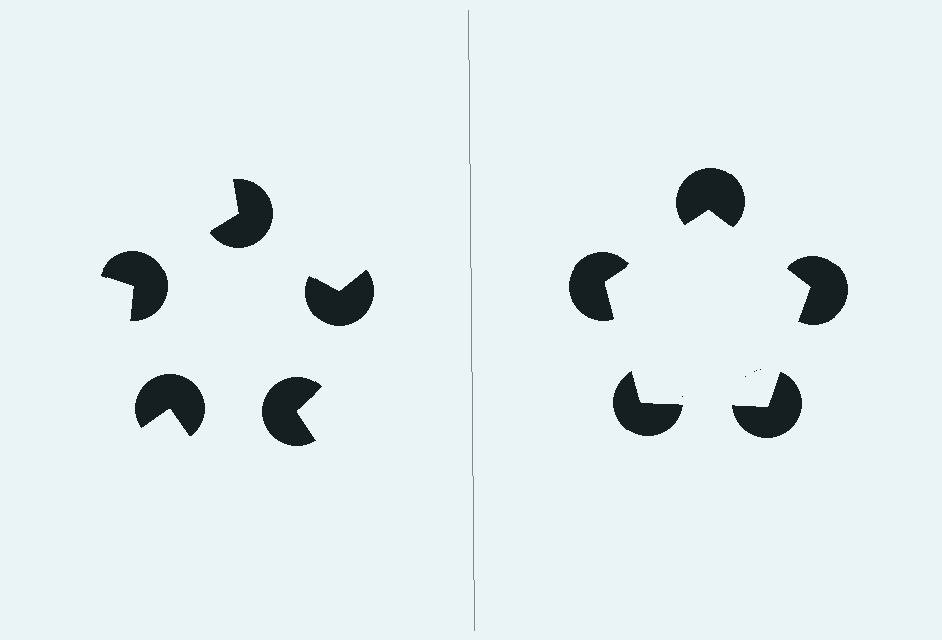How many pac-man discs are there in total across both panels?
10 — 5 on each side.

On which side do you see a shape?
An illusory pentagon appears on the right side. On the left side the wedge cuts are rotated, so no coherent shape forms.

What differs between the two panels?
The pac-man discs are positioned identically on both sides; only the wedge orientations differ. On the right they align to a pentagon; on the left they are misaligned.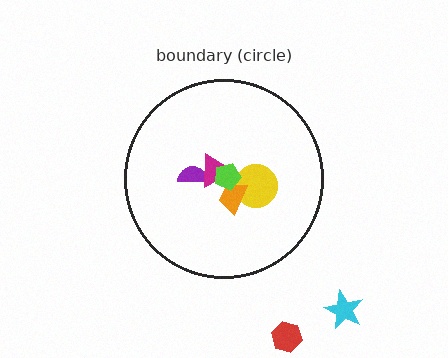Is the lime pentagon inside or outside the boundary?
Inside.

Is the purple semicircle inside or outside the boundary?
Inside.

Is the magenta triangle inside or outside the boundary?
Inside.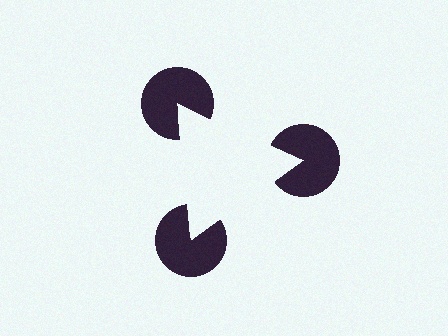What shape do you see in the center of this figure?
An illusory triangle — its edges are inferred from the aligned wedge cuts in the pac-man discs, not physically drawn.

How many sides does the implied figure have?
3 sides.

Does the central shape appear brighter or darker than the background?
It typically appears slightly brighter than the background, even though no actual brightness change is drawn.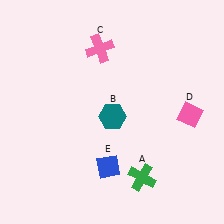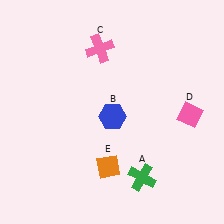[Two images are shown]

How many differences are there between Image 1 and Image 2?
There are 2 differences between the two images.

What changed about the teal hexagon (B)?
In Image 1, B is teal. In Image 2, it changed to blue.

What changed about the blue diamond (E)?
In Image 1, E is blue. In Image 2, it changed to orange.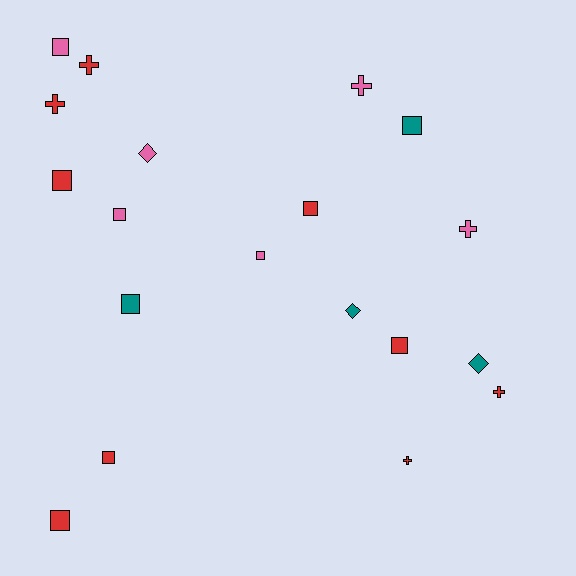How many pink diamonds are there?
There is 1 pink diamond.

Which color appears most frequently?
Red, with 9 objects.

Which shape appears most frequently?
Square, with 10 objects.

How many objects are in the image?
There are 19 objects.